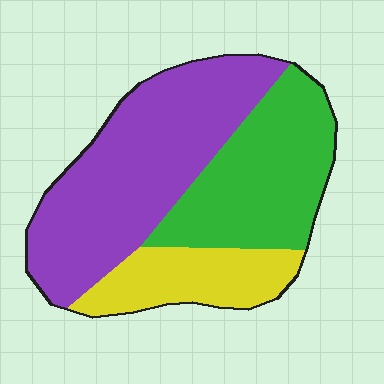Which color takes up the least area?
Yellow, at roughly 20%.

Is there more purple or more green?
Purple.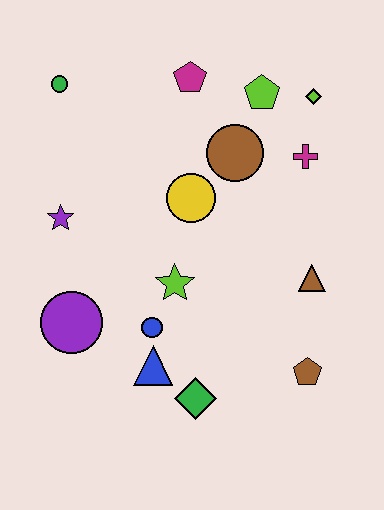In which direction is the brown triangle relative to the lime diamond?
The brown triangle is below the lime diamond.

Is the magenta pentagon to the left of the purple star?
No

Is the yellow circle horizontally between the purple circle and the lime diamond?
Yes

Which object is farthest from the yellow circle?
The brown pentagon is farthest from the yellow circle.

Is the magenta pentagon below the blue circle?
No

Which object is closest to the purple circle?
The blue circle is closest to the purple circle.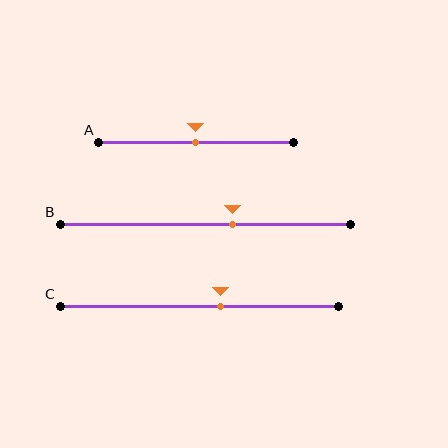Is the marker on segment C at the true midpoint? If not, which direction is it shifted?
No, the marker on segment C is shifted to the right by about 8% of the segment length.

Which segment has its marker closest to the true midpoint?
Segment A has its marker closest to the true midpoint.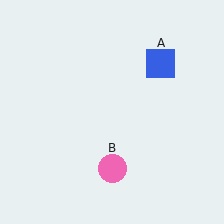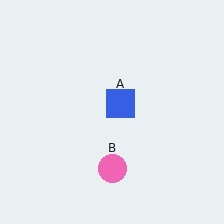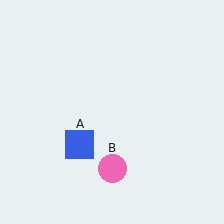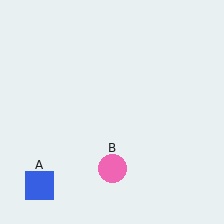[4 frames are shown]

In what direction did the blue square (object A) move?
The blue square (object A) moved down and to the left.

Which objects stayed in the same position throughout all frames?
Pink circle (object B) remained stationary.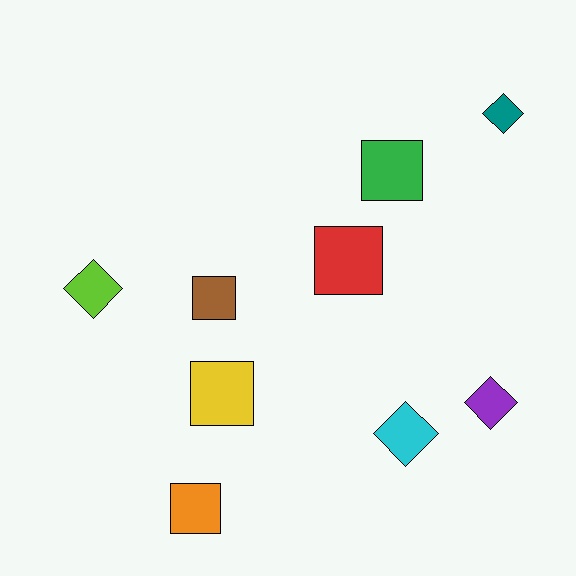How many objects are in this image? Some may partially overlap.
There are 9 objects.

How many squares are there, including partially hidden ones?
There are 5 squares.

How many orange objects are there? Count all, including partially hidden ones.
There is 1 orange object.